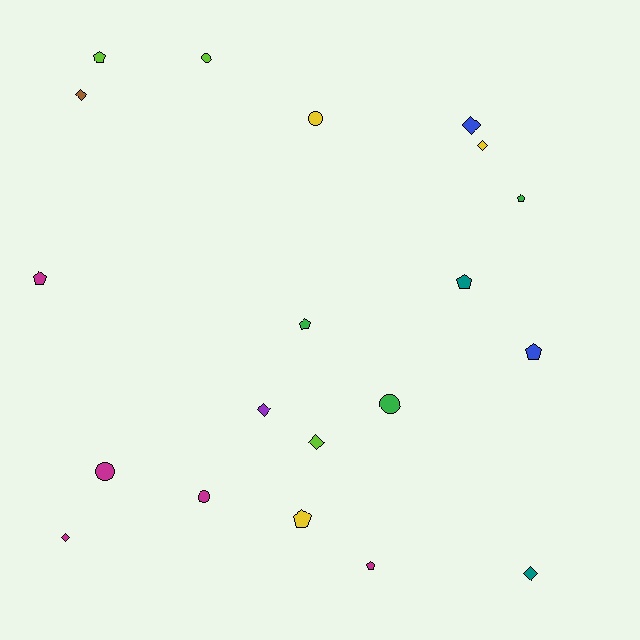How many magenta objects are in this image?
There are 5 magenta objects.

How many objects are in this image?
There are 20 objects.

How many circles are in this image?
There are 5 circles.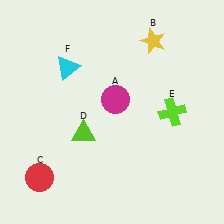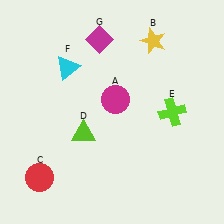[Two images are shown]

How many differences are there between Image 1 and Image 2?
There is 1 difference between the two images.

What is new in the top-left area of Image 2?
A magenta diamond (G) was added in the top-left area of Image 2.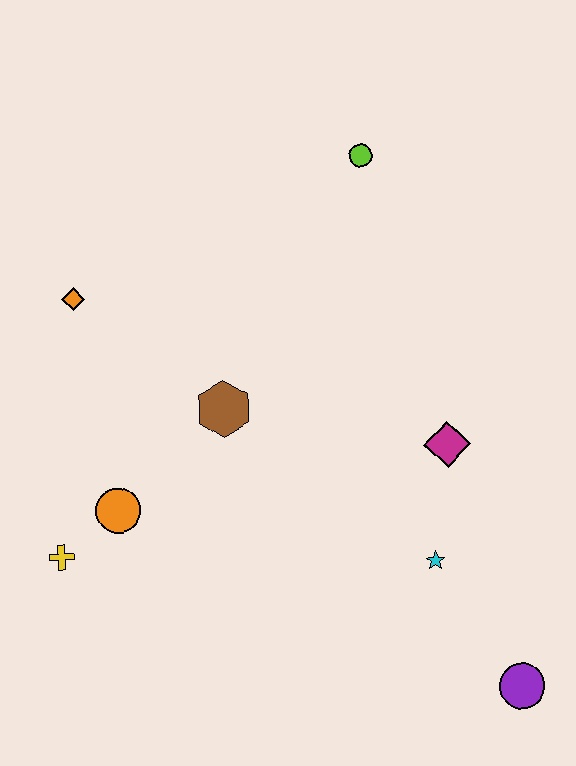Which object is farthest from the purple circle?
The orange diamond is farthest from the purple circle.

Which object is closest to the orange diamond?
The brown hexagon is closest to the orange diamond.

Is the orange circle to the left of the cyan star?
Yes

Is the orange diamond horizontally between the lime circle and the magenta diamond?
No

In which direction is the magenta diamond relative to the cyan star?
The magenta diamond is above the cyan star.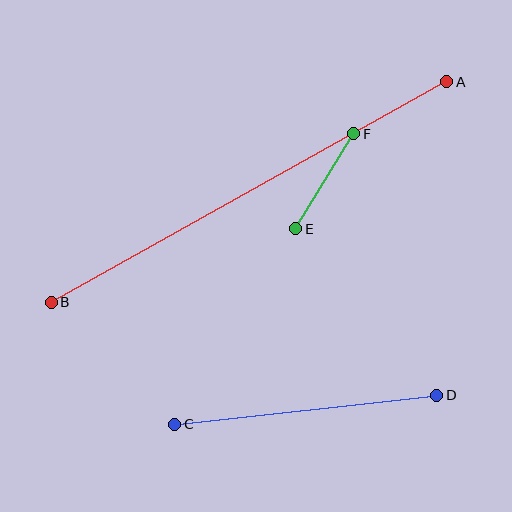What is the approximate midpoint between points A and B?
The midpoint is at approximately (249, 192) pixels.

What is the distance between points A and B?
The distance is approximately 453 pixels.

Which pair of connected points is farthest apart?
Points A and B are farthest apart.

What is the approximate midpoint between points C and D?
The midpoint is at approximately (306, 410) pixels.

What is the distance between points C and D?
The distance is approximately 263 pixels.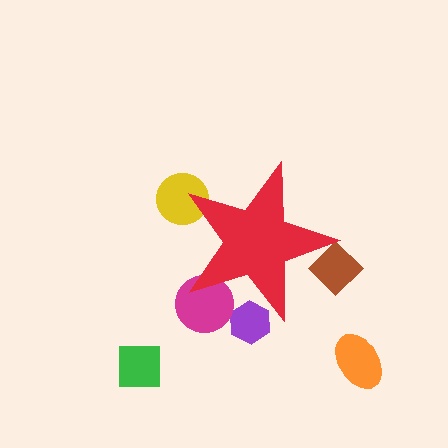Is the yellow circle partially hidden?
Yes, the yellow circle is partially hidden behind the red star.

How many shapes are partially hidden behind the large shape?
4 shapes are partially hidden.